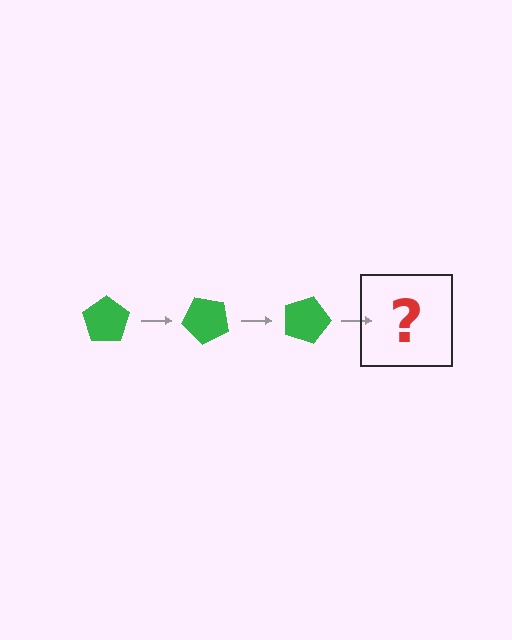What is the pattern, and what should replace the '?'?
The pattern is that the pentagon rotates 45 degrees each step. The '?' should be a green pentagon rotated 135 degrees.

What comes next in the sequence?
The next element should be a green pentagon rotated 135 degrees.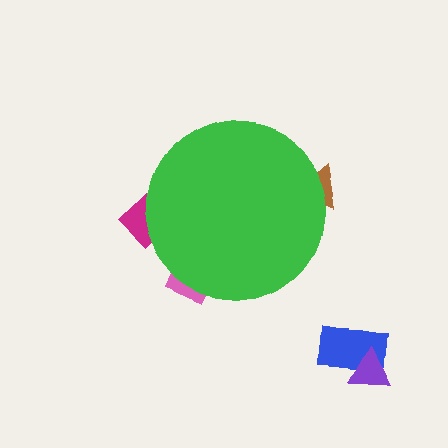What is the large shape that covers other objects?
A green circle.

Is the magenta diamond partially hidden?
Yes, the magenta diamond is partially hidden behind the green circle.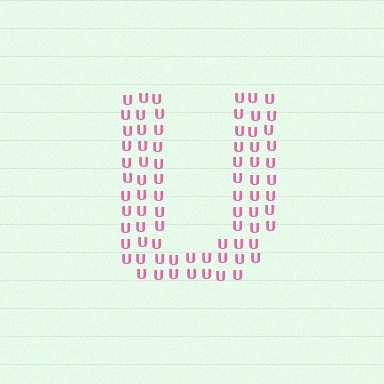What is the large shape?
The large shape is the letter U.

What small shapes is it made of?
It is made of small letter U's.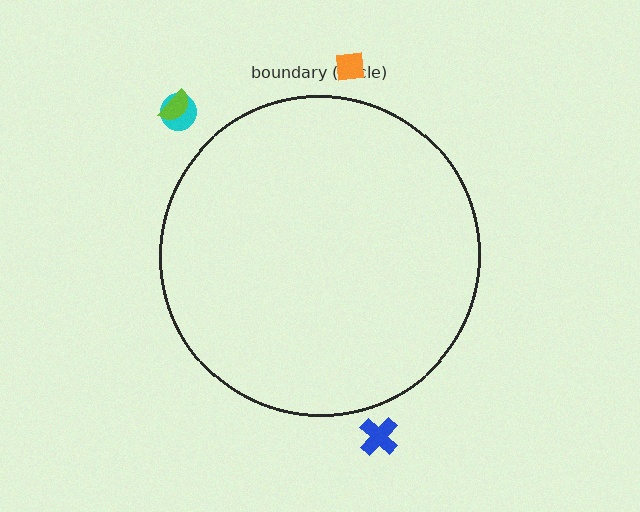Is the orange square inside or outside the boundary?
Outside.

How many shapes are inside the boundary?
0 inside, 4 outside.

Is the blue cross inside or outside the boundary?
Outside.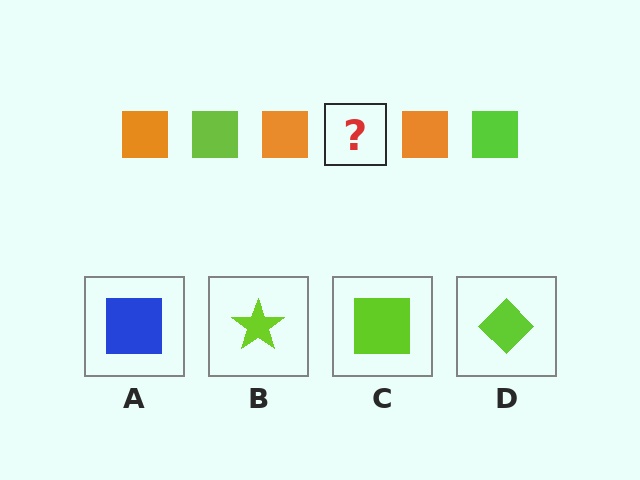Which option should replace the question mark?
Option C.